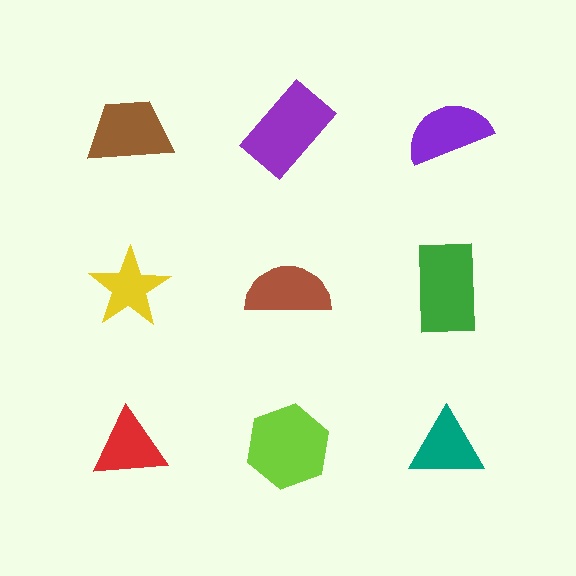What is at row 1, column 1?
A brown trapezoid.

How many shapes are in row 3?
3 shapes.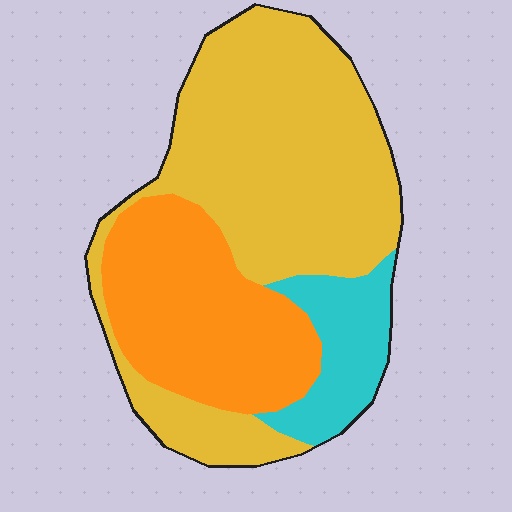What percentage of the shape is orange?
Orange covers 30% of the shape.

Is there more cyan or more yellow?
Yellow.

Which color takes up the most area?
Yellow, at roughly 55%.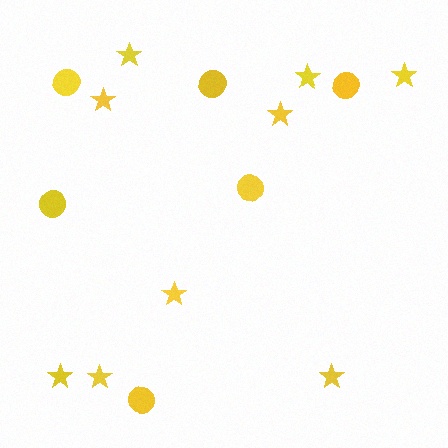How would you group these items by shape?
There are 2 groups: one group of stars (9) and one group of circles (6).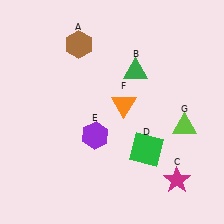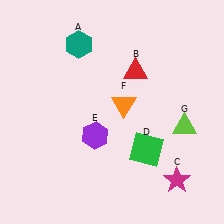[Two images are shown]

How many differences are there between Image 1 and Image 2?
There are 2 differences between the two images.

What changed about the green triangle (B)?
In Image 1, B is green. In Image 2, it changed to red.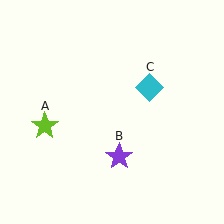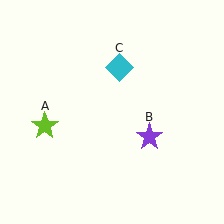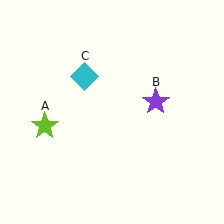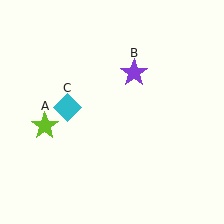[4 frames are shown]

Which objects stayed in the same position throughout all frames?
Lime star (object A) remained stationary.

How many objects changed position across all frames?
2 objects changed position: purple star (object B), cyan diamond (object C).